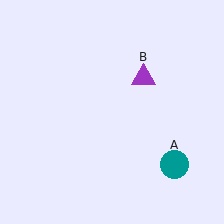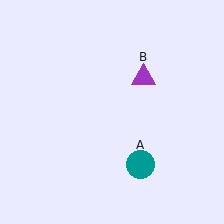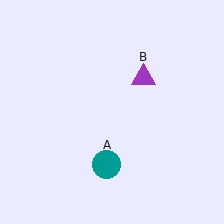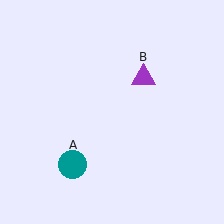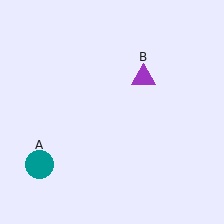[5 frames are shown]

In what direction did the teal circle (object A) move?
The teal circle (object A) moved left.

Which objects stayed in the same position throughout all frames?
Purple triangle (object B) remained stationary.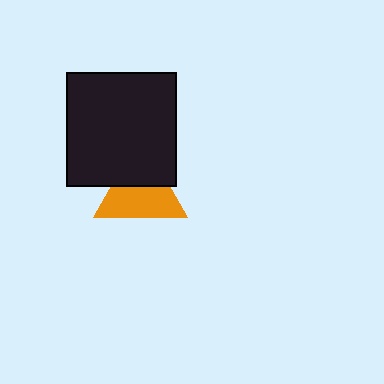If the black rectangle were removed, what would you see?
You would see the complete orange triangle.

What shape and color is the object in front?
The object in front is a black rectangle.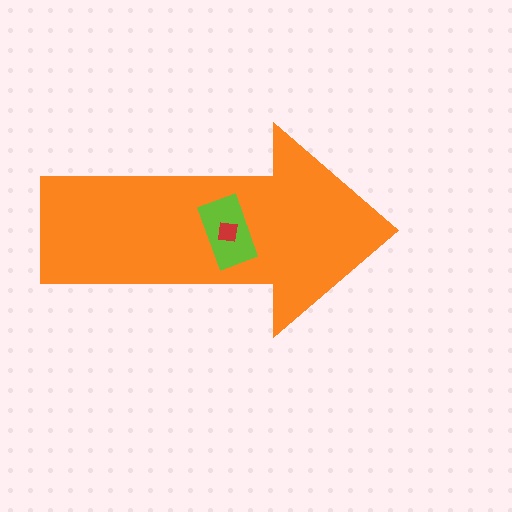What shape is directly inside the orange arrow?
The lime rectangle.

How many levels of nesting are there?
3.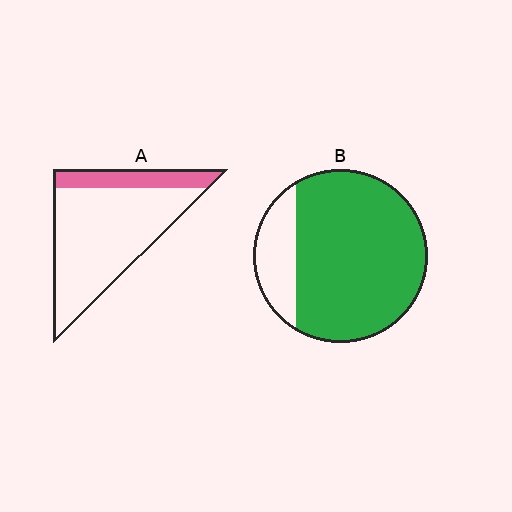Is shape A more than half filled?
No.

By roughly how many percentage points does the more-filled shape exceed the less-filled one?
By roughly 60 percentage points (B over A).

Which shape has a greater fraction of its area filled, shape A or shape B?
Shape B.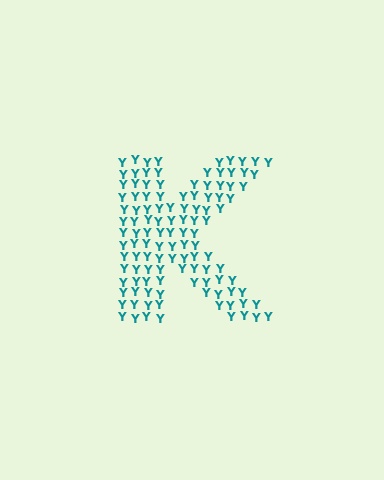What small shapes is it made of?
It is made of small letter Y's.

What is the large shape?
The large shape is the letter K.